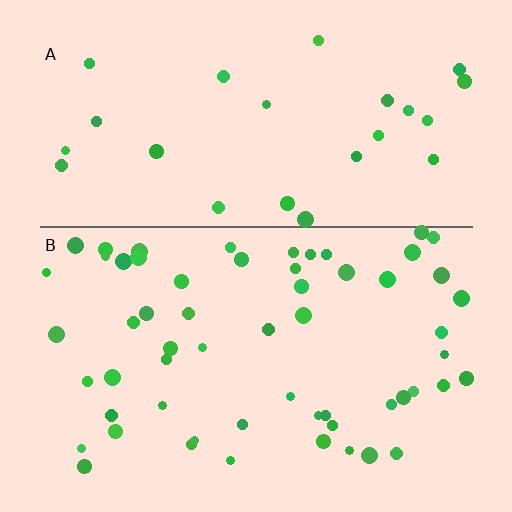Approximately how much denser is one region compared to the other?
Approximately 2.3× — region B over region A.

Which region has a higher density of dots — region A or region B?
B (the bottom).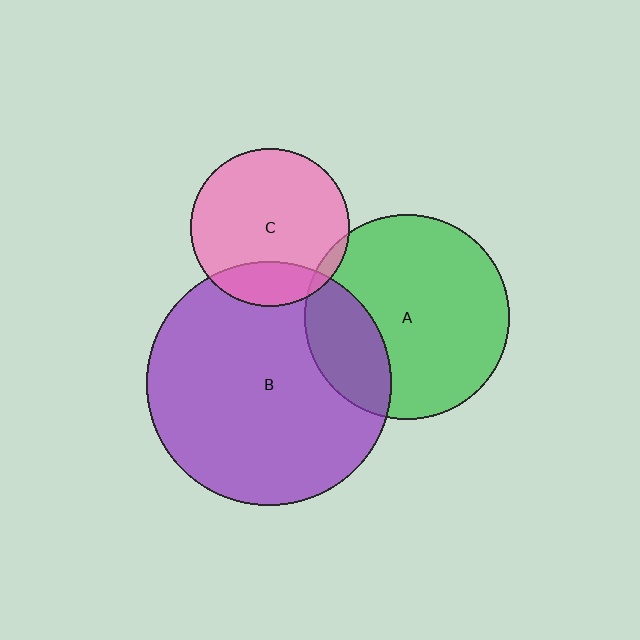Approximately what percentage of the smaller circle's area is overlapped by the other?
Approximately 25%.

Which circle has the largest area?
Circle B (purple).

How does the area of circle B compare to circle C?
Approximately 2.4 times.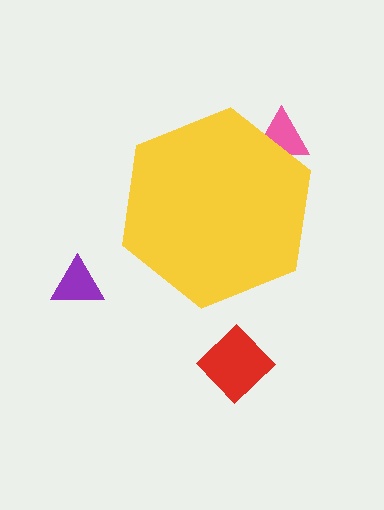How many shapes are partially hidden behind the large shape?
1 shape is partially hidden.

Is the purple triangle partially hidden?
No, the purple triangle is fully visible.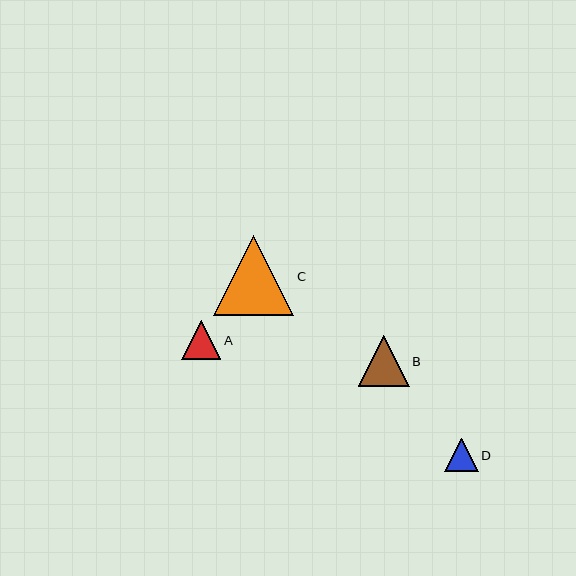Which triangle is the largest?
Triangle C is the largest with a size of approximately 80 pixels.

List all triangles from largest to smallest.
From largest to smallest: C, B, A, D.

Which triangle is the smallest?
Triangle D is the smallest with a size of approximately 33 pixels.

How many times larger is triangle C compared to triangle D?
Triangle C is approximately 2.4 times the size of triangle D.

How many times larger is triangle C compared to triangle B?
Triangle C is approximately 1.6 times the size of triangle B.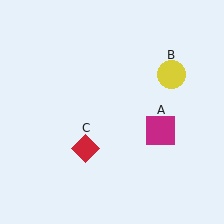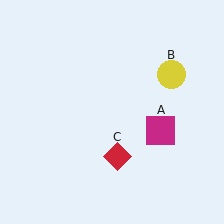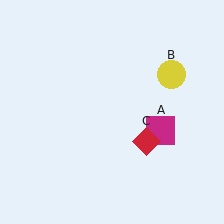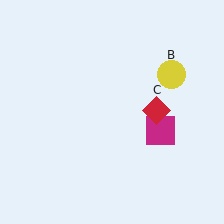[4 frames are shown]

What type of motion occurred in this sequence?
The red diamond (object C) rotated counterclockwise around the center of the scene.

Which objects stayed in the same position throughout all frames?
Magenta square (object A) and yellow circle (object B) remained stationary.